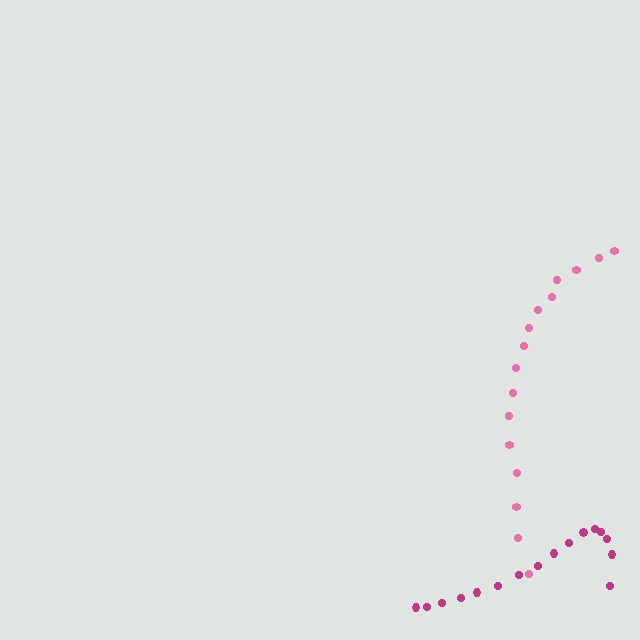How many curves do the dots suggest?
There are 2 distinct paths.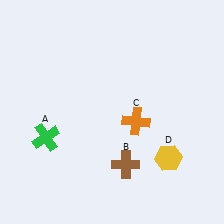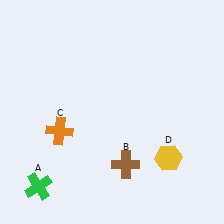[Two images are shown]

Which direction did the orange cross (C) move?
The orange cross (C) moved left.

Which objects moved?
The objects that moved are: the green cross (A), the orange cross (C).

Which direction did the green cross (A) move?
The green cross (A) moved down.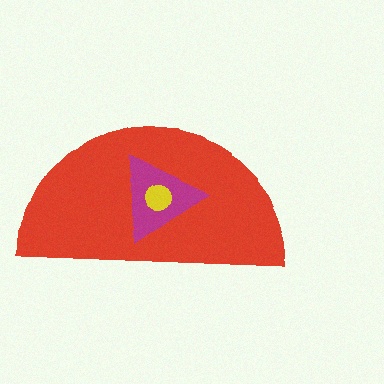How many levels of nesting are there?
3.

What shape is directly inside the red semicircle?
The magenta triangle.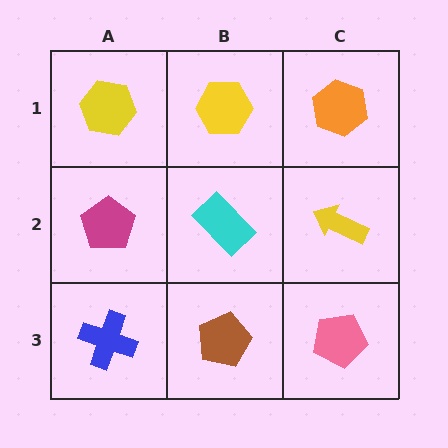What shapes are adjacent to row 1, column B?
A cyan rectangle (row 2, column B), a yellow hexagon (row 1, column A), an orange hexagon (row 1, column C).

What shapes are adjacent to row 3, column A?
A magenta pentagon (row 2, column A), a brown pentagon (row 3, column B).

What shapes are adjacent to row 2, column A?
A yellow hexagon (row 1, column A), a blue cross (row 3, column A), a cyan rectangle (row 2, column B).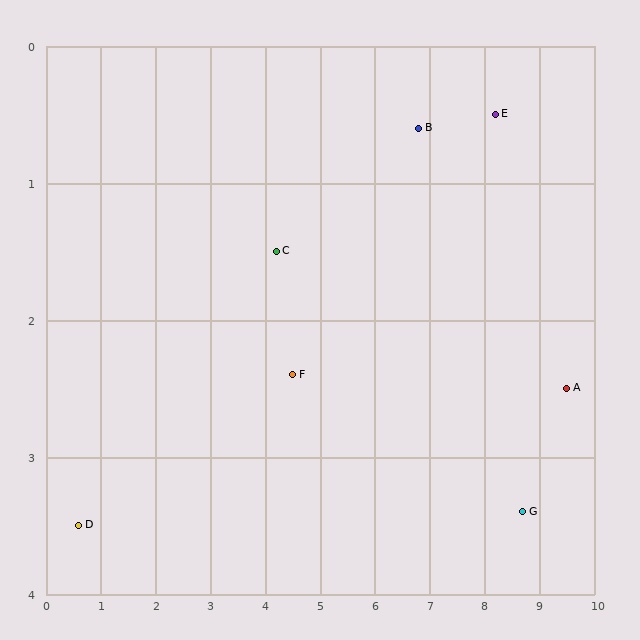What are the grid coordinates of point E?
Point E is at approximately (8.2, 0.5).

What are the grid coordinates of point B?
Point B is at approximately (6.8, 0.6).